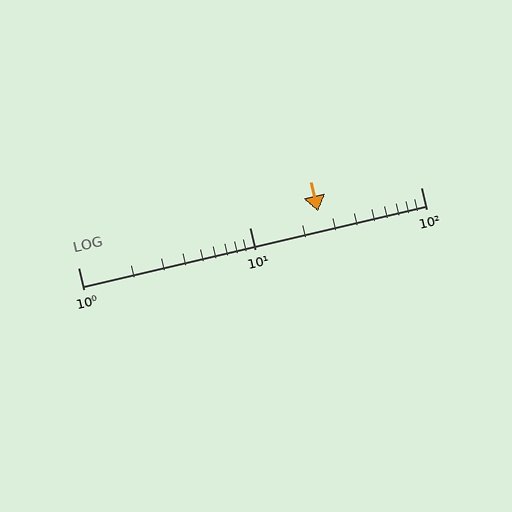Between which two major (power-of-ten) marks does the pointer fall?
The pointer is between 10 and 100.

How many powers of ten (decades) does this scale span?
The scale spans 2 decades, from 1 to 100.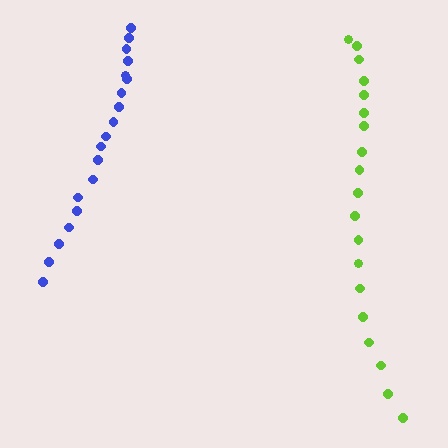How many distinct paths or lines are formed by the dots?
There are 2 distinct paths.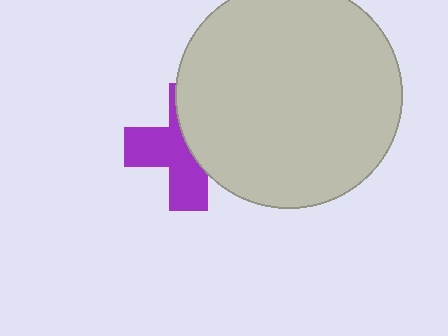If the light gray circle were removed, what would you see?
You would see the complete purple cross.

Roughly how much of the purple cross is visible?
About half of it is visible (roughly 54%).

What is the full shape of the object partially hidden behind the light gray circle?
The partially hidden object is a purple cross.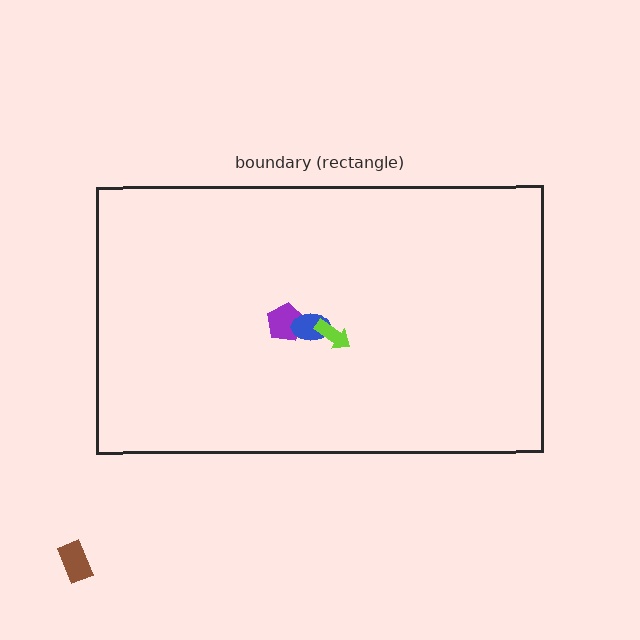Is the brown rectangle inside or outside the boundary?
Outside.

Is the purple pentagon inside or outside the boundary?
Inside.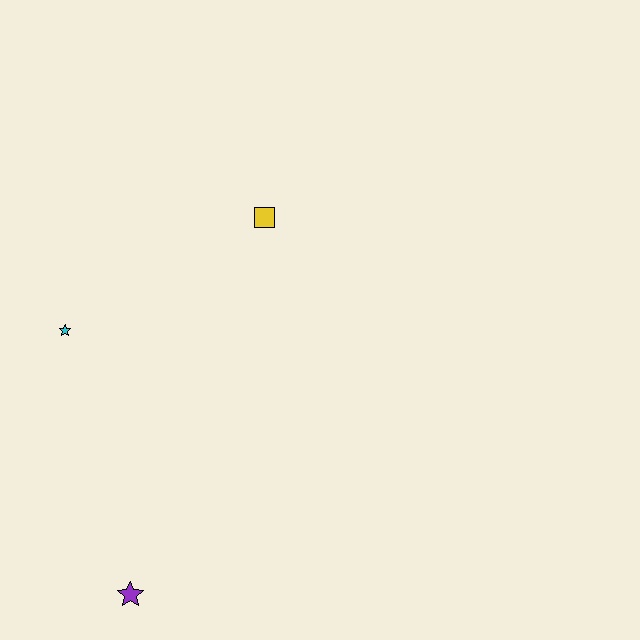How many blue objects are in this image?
There are no blue objects.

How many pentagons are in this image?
There are no pentagons.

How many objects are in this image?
There are 3 objects.